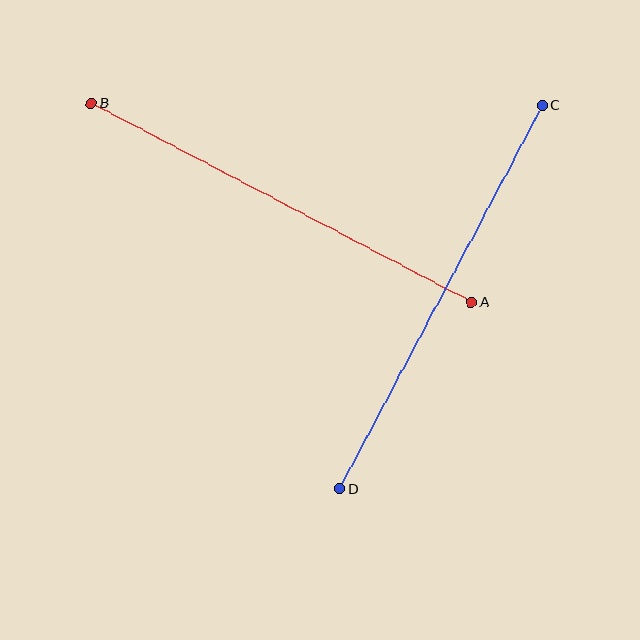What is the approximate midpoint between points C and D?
The midpoint is at approximately (441, 297) pixels.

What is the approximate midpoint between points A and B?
The midpoint is at approximately (281, 202) pixels.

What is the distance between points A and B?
The distance is approximately 429 pixels.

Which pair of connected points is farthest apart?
Points C and D are farthest apart.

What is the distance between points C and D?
The distance is approximately 434 pixels.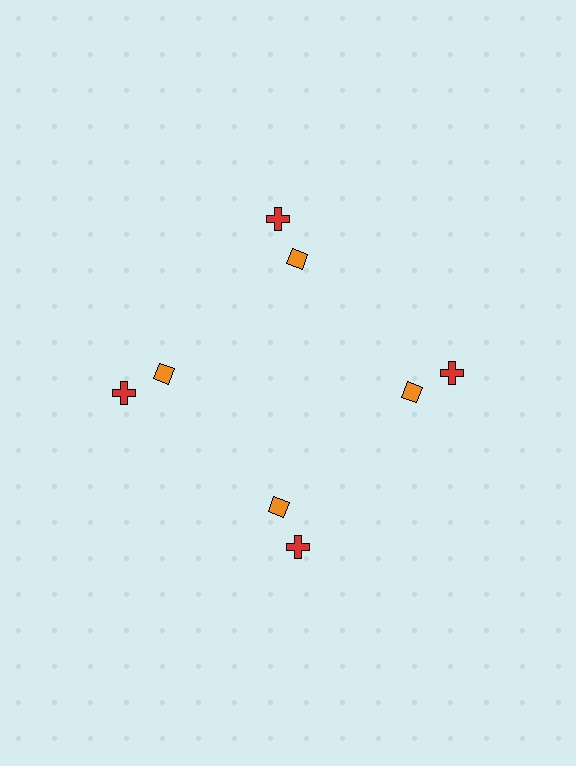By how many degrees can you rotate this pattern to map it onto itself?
The pattern maps onto itself every 90 degrees of rotation.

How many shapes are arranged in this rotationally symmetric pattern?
There are 8 shapes, arranged in 4 groups of 2.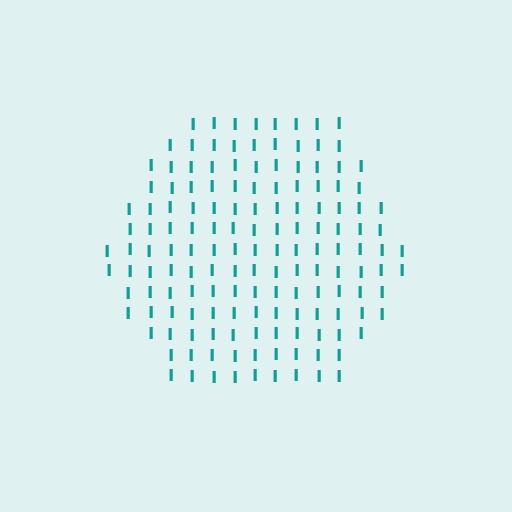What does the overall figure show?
The overall figure shows a hexagon.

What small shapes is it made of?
It is made of small letter I's.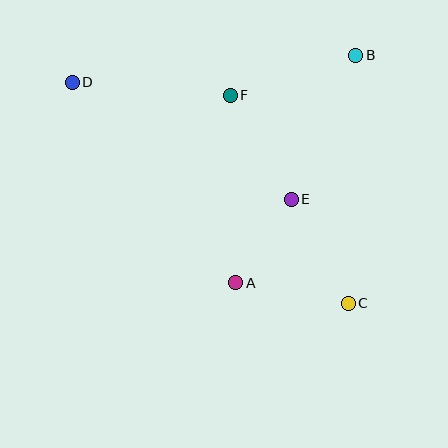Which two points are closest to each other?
Points A and E are closest to each other.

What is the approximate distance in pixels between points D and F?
The distance between D and F is approximately 158 pixels.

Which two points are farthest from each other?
Points C and D are farthest from each other.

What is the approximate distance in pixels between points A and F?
The distance between A and F is approximately 188 pixels.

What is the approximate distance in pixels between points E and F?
The distance between E and F is approximately 121 pixels.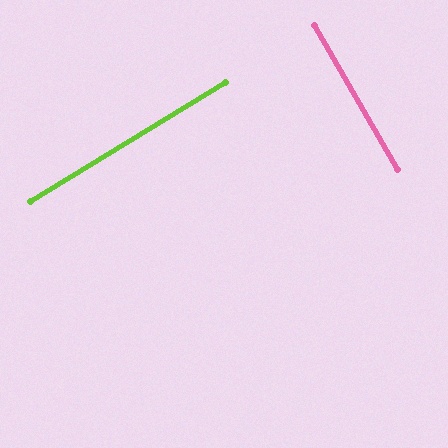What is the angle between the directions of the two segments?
Approximately 89 degrees.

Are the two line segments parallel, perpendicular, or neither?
Perpendicular — they meet at approximately 89°.